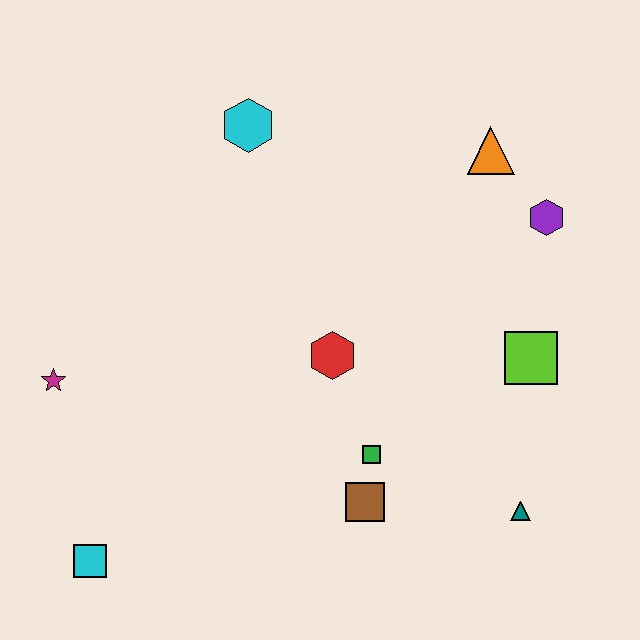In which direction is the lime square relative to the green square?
The lime square is to the right of the green square.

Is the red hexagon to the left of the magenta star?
No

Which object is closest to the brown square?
The green square is closest to the brown square.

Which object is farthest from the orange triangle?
The cyan square is farthest from the orange triangle.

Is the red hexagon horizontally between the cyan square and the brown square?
Yes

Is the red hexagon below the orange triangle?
Yes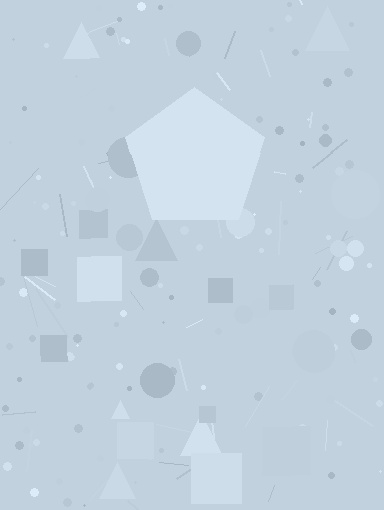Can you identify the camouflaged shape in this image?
The camouflaged shape is a pentagon.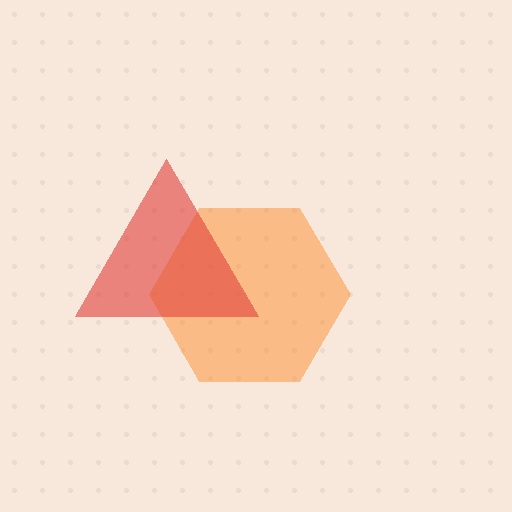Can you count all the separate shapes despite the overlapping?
Yes, there are 2 separate shapes.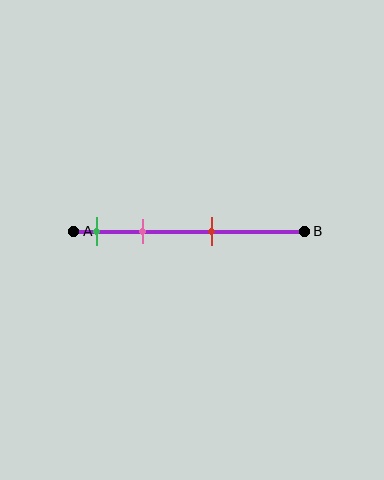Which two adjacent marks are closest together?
The green and pink marks are the closest adjacent pair.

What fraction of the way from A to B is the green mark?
The green mark is approximately 10% (0.1) of the way from A to B.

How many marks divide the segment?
There are 3 marks dividing the segment.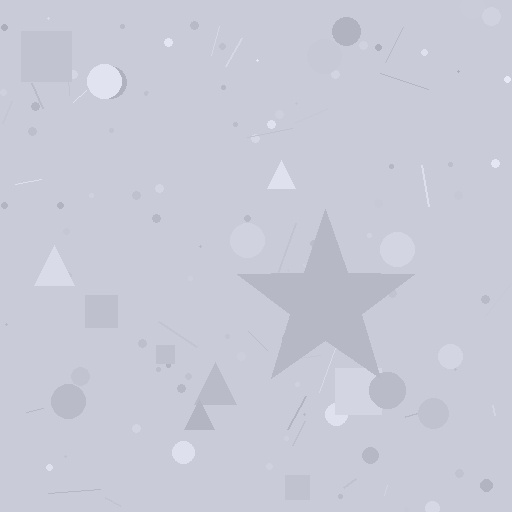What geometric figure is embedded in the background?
A star is embedded in the background.